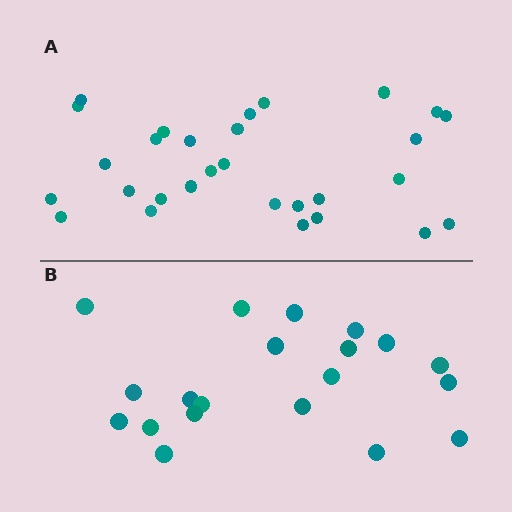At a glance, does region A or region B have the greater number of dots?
Region A (the top region) has more dots.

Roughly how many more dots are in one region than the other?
Region A has roughly 8 or so more dots than region B.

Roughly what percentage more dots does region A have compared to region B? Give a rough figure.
About 45% more.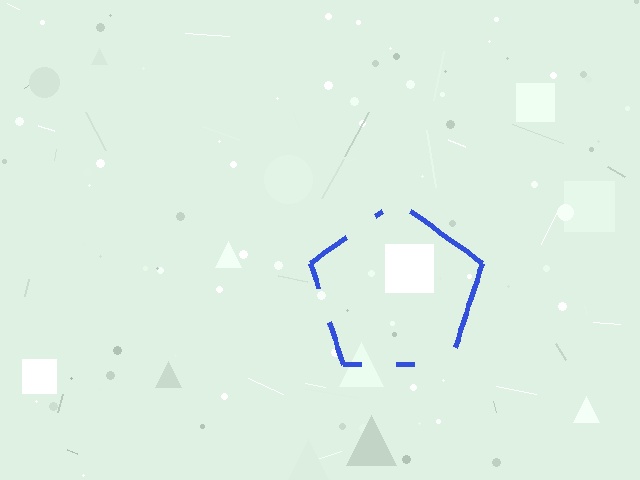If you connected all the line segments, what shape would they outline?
They would outline a pentagon.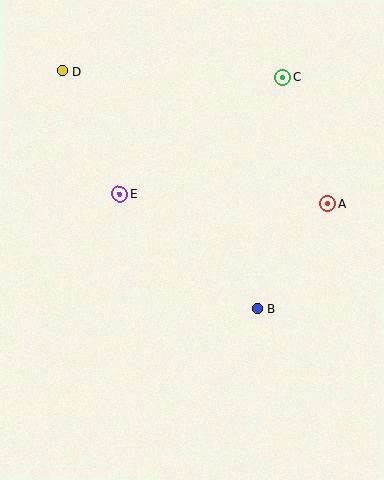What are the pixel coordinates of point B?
Point B is at (257, 308).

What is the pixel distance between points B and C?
The distance between B and C is 233 pixels.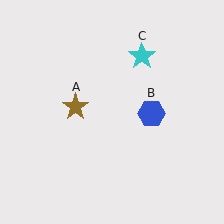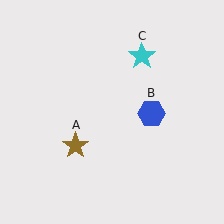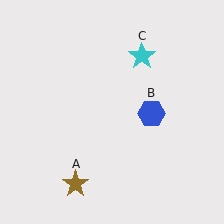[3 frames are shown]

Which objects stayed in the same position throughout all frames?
Blue hexagon (object B) and cyan star (object C) remained stationary.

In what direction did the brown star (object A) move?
The brown star (object A) moved down.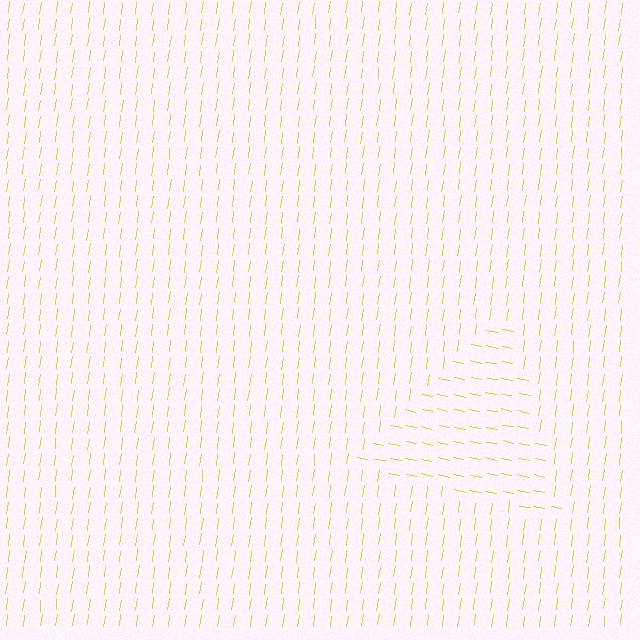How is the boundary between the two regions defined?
The boundary is defined purely by a change in line orientation (approximately 86 degrees difference). All lines are the same color and thickness.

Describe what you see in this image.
The image is filled with small yellow line segments. A triangle region in the image has lines oriented differently from the surrounding lines, creating a visible texture boundary.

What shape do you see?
I see a triangle.